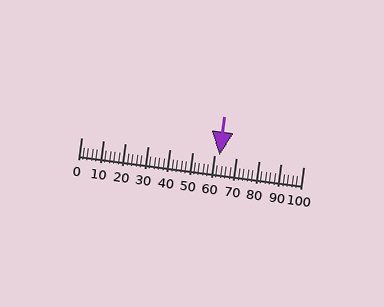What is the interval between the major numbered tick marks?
The major tick marks are spaced 10 units apart.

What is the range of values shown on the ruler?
The ruler shows values from 0 to 100.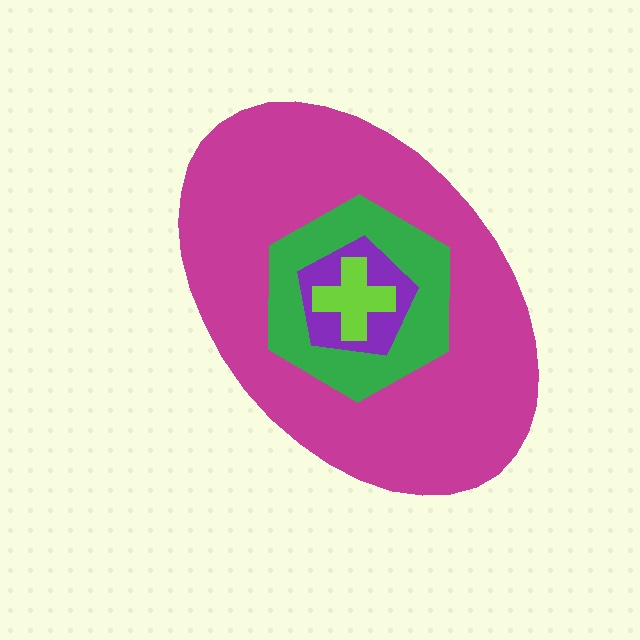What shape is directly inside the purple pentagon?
The lime cross.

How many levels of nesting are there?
4.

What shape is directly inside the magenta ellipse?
The green hexagon.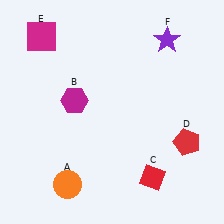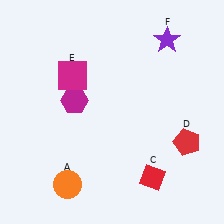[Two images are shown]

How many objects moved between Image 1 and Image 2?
1 object moved between the two images.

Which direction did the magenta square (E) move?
The magenta square (E) moved down.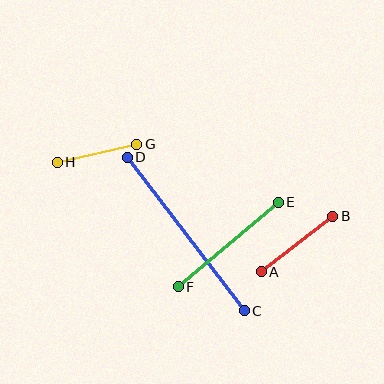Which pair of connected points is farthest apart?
Points C and D are farthest apart.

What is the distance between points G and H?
The distance is approximately 82 pixels.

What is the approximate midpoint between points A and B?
The midpoint is at approximately (297, 244) pixels.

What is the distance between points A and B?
The distance is approximately 90 pixels.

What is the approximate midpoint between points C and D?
The midpoint is at approximately (186, 234) pixels.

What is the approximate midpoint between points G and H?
The midpoint is at approximately (97, 153) pixels.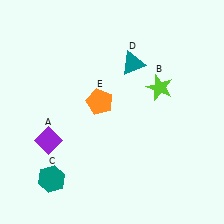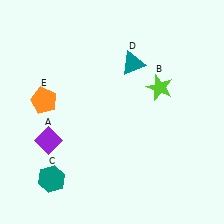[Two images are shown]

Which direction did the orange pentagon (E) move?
The orange pentagon (E) moved left.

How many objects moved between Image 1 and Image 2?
1 object moved between the two images.